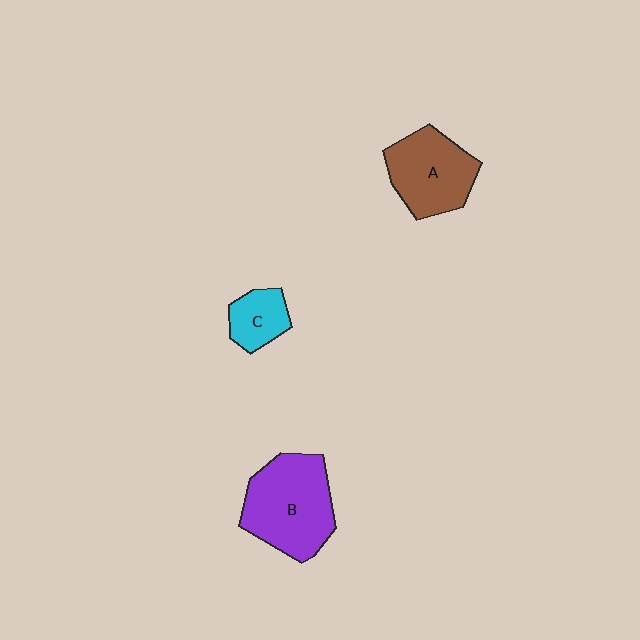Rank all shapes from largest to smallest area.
From largest to smallest: B (purple), A (brown), C (cyan).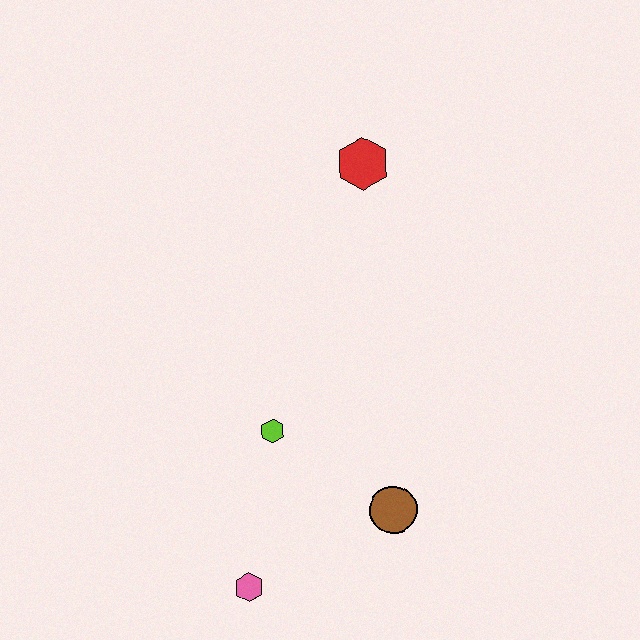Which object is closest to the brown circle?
The lime hexagon is closest to the brown circle.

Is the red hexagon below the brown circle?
No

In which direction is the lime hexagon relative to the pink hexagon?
The lime hexagon is above the pink hexagon.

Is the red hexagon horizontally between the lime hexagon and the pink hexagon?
No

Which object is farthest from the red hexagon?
The pink hexagon is farthest from the red hexagon.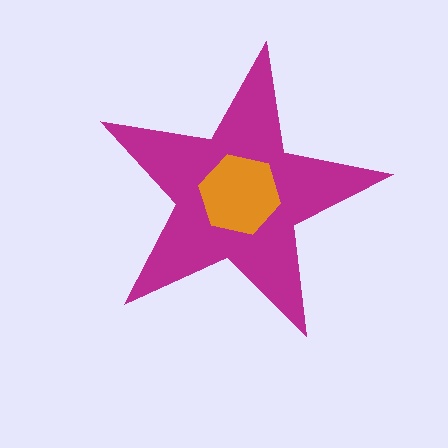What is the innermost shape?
The orange hexagon.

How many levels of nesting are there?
2.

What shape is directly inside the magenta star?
The orange hexagon.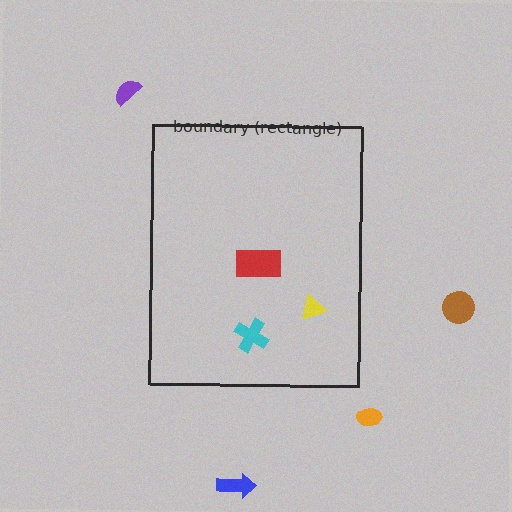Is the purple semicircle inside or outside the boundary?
Outside.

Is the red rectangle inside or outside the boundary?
Inside.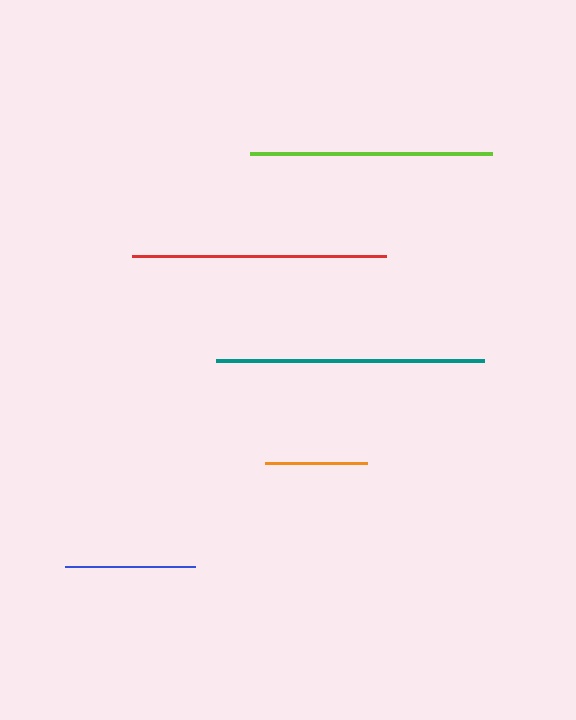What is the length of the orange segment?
The orange segment is approximately 103 pixels long.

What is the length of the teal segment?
The teal segment is approximately 268 pixels long.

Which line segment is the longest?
The teal line is the longest at approximately 268 pixels.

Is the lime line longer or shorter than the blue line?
The lime line is longer than the blue line.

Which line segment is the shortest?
The orange line is the shortest at approximately 103 pixels.